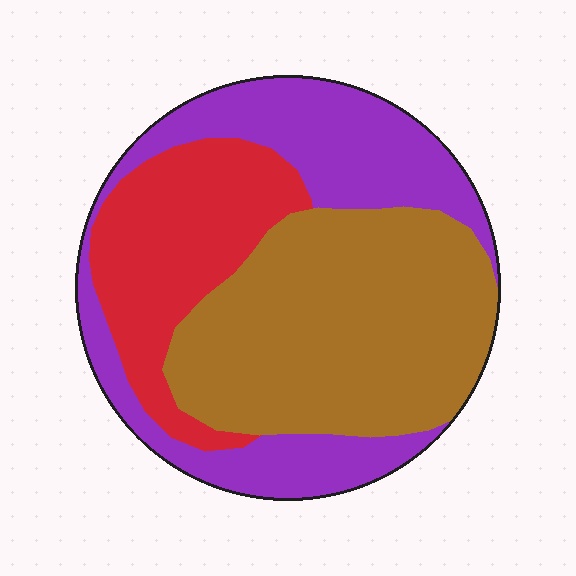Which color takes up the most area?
Brown, at roughly 45%.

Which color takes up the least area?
Red, at roughly 25%.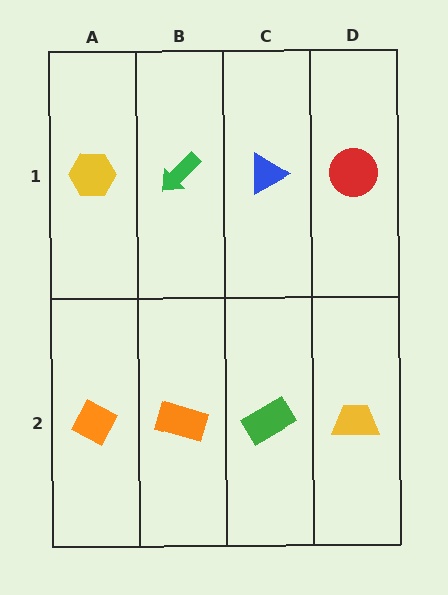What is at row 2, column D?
A yellow trapezoid.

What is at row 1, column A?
A yellow hexagon.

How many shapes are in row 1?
4 shapes.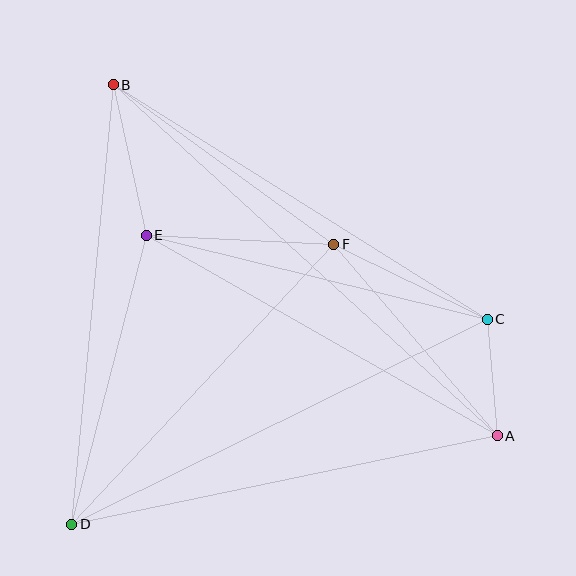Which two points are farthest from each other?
Points A and B are farthest from each other.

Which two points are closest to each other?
Points A and C are closest to each other.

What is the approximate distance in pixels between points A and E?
The distance between A and E is approximately 404 pixels.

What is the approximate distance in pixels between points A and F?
The distance between A and F is approximately 252 pixels.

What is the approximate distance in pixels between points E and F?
The distance between E and F is approximately 188 pixels.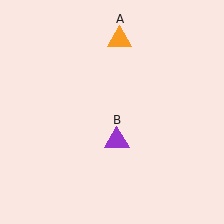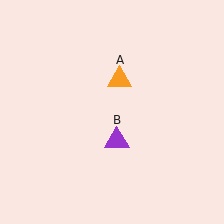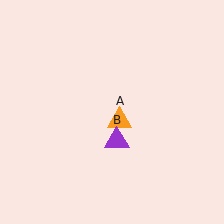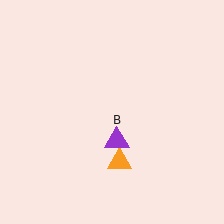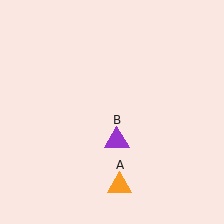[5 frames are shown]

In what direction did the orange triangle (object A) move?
The orange triangle (object A) moved down.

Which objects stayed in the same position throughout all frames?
Purple triangle (object B) remained stationary.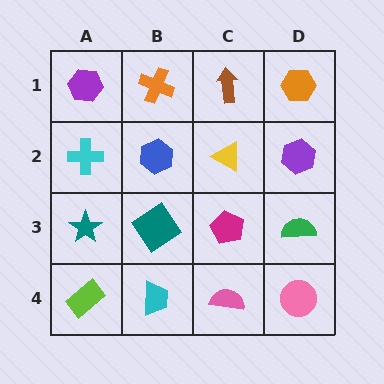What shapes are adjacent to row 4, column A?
A teal star (row 3, column A), a cyan trapezoid (row 4, column B).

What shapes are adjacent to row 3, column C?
A yellow triangle (row 2, column C), a pink semicircle (row 4, column C), a teal diamond (row 3, column B), a green semicircle (row 3, column D).